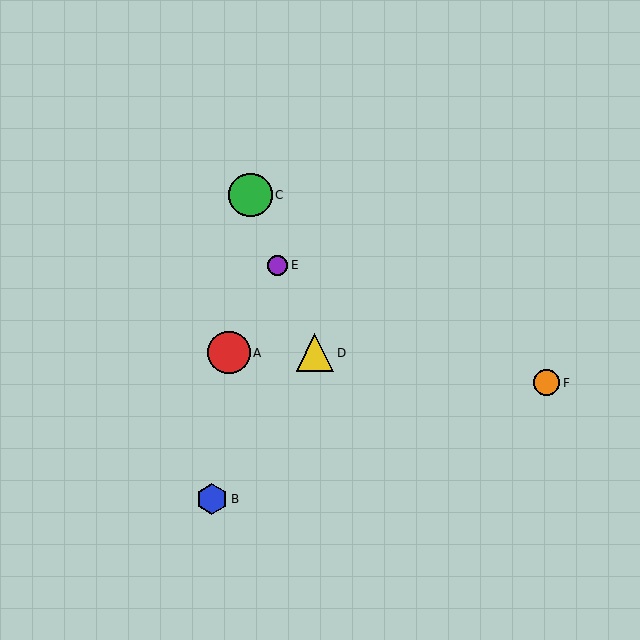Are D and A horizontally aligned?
Yes, both are at y≈353.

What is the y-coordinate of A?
Object A is at y≈353.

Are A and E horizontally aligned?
No, A is at y≈353 and E is at y≈265.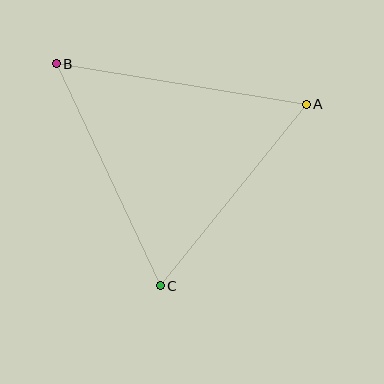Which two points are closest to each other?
Points A and C are closest to each other.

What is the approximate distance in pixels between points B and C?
The distance between B and C is approximately 245 pixels.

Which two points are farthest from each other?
Points A and B are farthest from each other.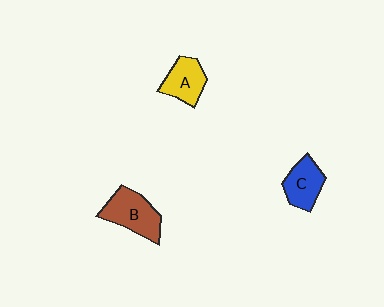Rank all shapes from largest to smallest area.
From largest to smallest: B (brown), C (blue), A (yellow).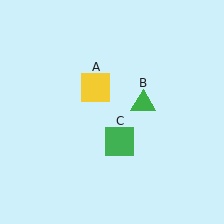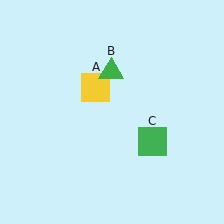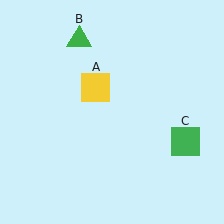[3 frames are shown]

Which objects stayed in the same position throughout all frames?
Yellow square (object A) remained stationary.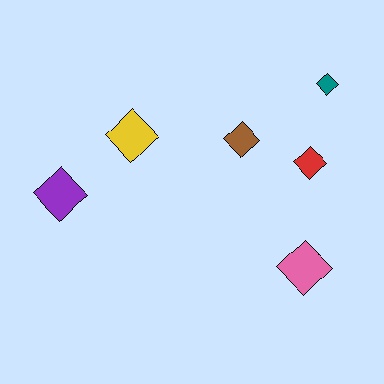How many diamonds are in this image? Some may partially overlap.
There are 6 diamonds.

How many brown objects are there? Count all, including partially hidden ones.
There is 1 brown object.